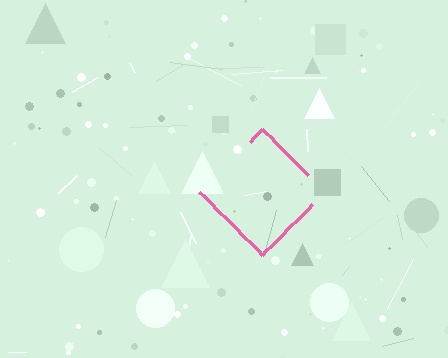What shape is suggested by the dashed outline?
The dashed outline suggests a diamond.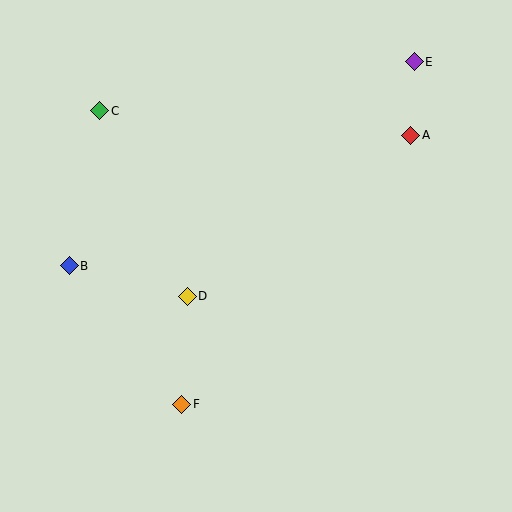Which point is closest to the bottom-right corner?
Point F is closest to the bottom-right corner.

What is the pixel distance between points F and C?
The distance between F and C is 305 pixels.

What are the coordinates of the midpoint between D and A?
The midpoint between D and A is at (299, 216).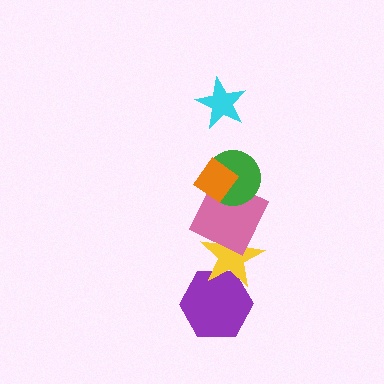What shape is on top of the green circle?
The orange diamond is on top of the green circle.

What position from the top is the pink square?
The pink square is 4th from the top.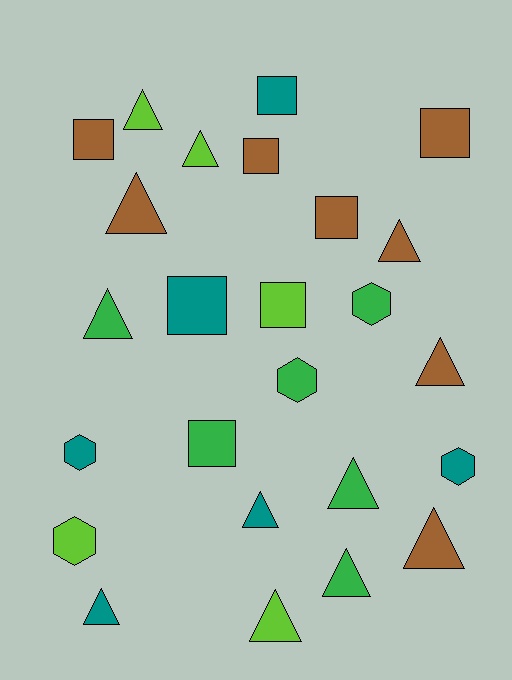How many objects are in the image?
There are 25 objects.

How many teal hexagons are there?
There are 2 teal hexagons.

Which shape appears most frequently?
Triangle, with 12 objects.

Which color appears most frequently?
Brown, with 8 objects.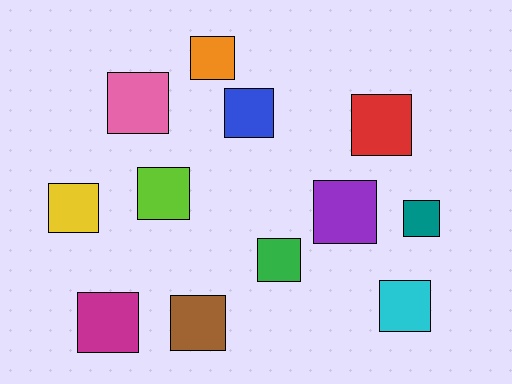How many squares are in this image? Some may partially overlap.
There are 12 squares.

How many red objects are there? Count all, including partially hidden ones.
There is 1 red object.